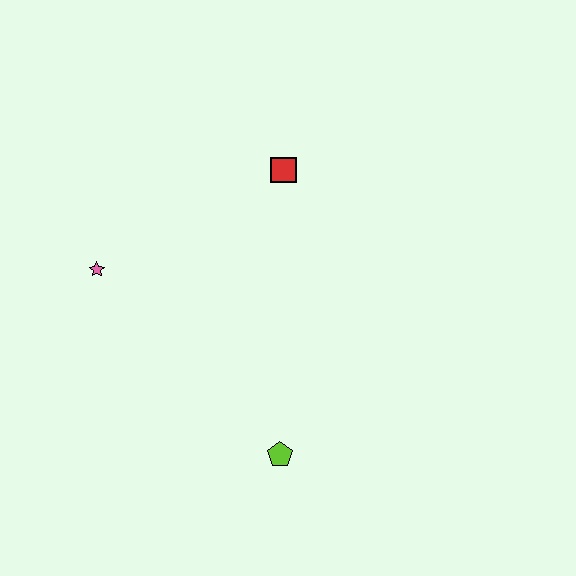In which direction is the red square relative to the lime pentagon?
The red square is above the lime pentagon.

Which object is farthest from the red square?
The lime pentagon is farthest from the red square.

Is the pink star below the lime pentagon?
No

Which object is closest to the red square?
The pink star is closest to the red square.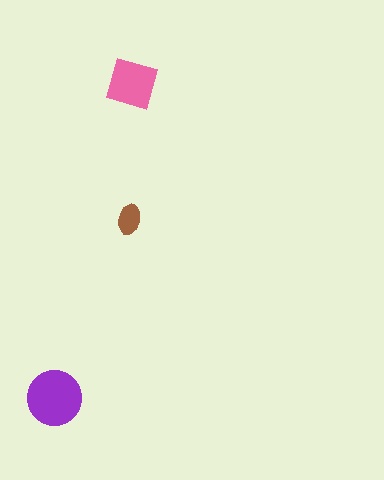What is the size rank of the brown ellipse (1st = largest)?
3rd.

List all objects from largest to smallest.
The purple circle, the pink diamond, the brown ellipse.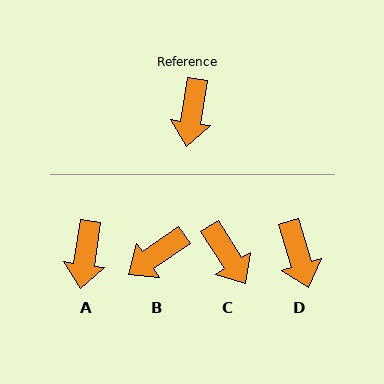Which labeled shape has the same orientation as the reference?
A.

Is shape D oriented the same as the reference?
No, it is off by about 25 degrees.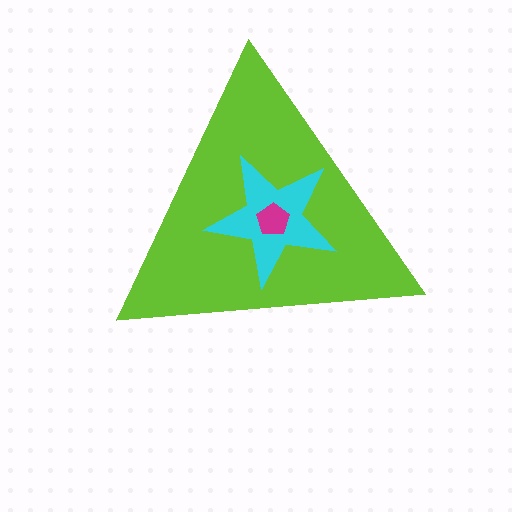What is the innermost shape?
The magenta pentagon.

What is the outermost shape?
The lime triangle.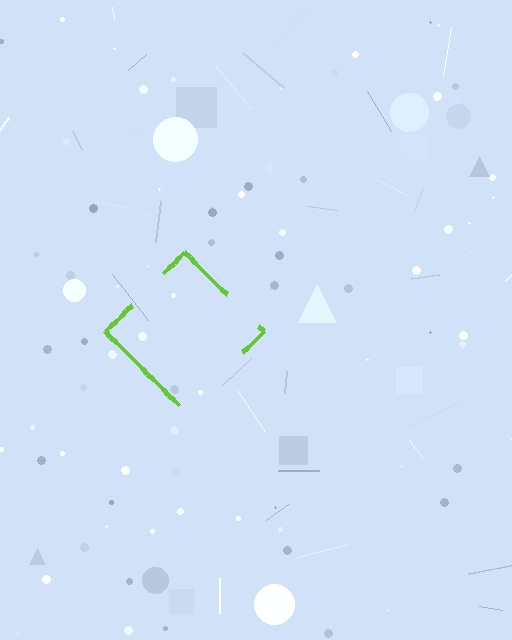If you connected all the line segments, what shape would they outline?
They would outline a diamond.